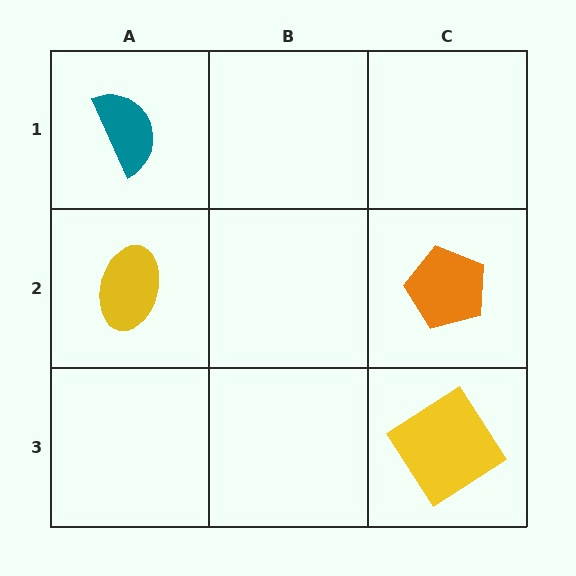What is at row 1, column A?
A teal semicircle.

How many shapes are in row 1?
1 shape.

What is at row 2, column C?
An orange pentagon.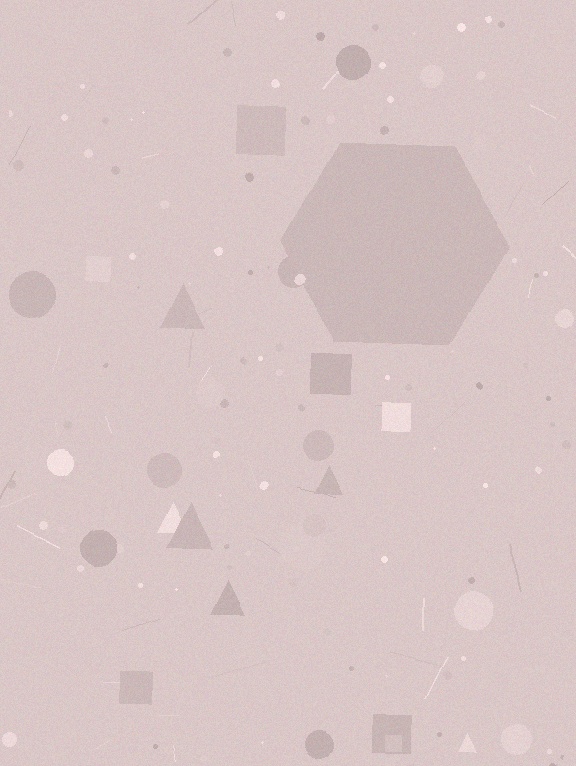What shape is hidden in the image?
A hexagon is hidden in the image.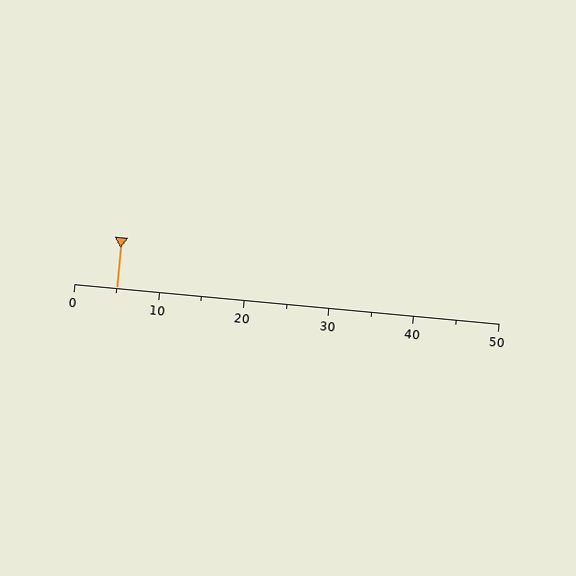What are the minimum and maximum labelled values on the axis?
The axis runs from 0 to 50.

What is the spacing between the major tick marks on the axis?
The major ticks are spaced 10 apart.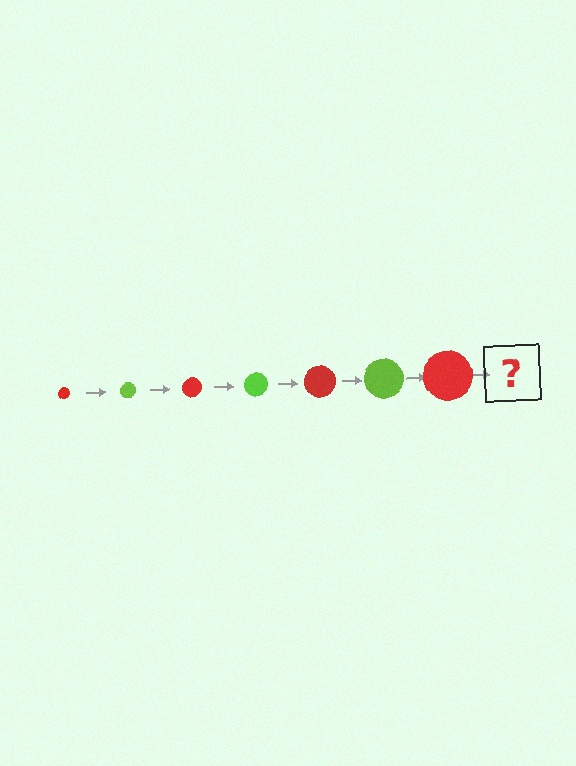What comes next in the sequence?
The next element should be a lime circle, larger than the previous one.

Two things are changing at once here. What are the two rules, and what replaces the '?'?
The two rules are that the circle grows larger each step and the color cycles through red and lime. The '?' should be a lime circle, larger than the previous one.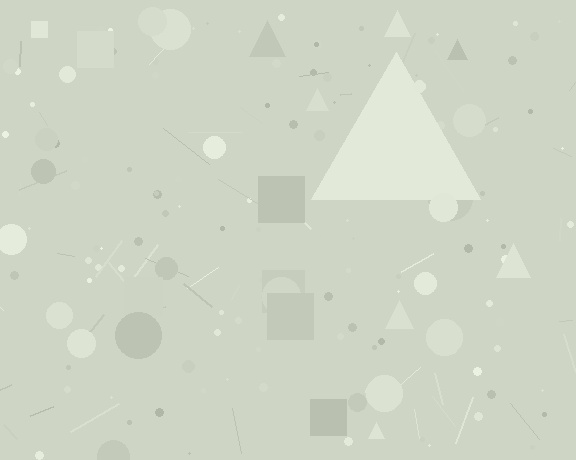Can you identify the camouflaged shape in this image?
The camouflaged shape is a triangle.